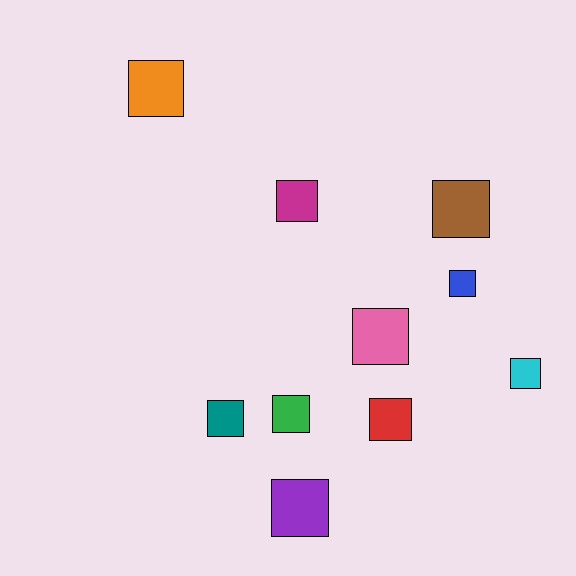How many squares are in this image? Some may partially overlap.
There are 10 squares.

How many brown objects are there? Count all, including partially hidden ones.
There is 1 brown object.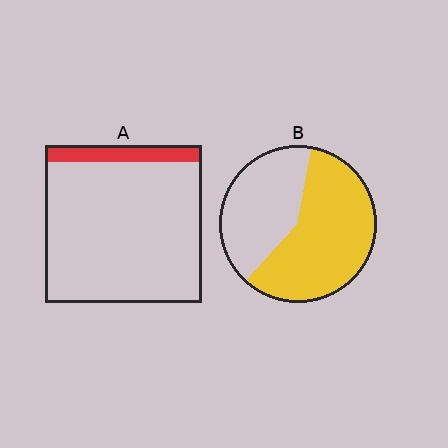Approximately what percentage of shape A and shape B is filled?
A is approximately 10% and B is approximately 60%.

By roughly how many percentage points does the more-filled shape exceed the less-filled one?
By roughly 50 percentage points (B over A).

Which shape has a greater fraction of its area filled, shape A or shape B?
Shape B.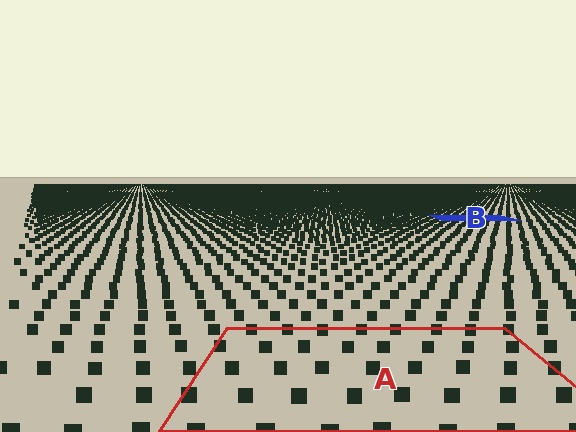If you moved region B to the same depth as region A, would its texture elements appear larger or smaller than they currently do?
They would appear larger. At a closer depth, the same texture elements are projected at a bigger on-screen size.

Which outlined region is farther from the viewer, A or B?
Region B is farther from the viewer — the texture elements inside it appear smaller and more densely packed.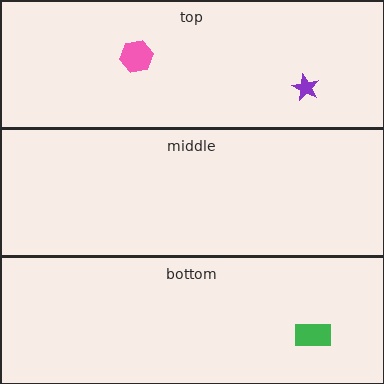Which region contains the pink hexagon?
The top region.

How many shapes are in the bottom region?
1.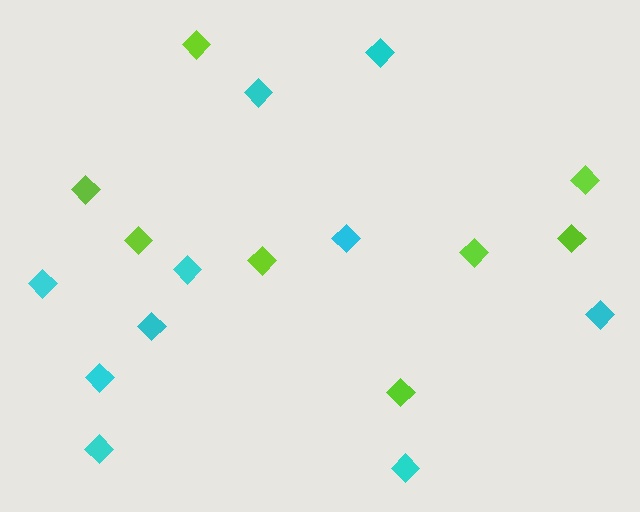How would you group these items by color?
There are 2 groups: one group of cyan diamonds (10) and one group of lime diamonds (8).